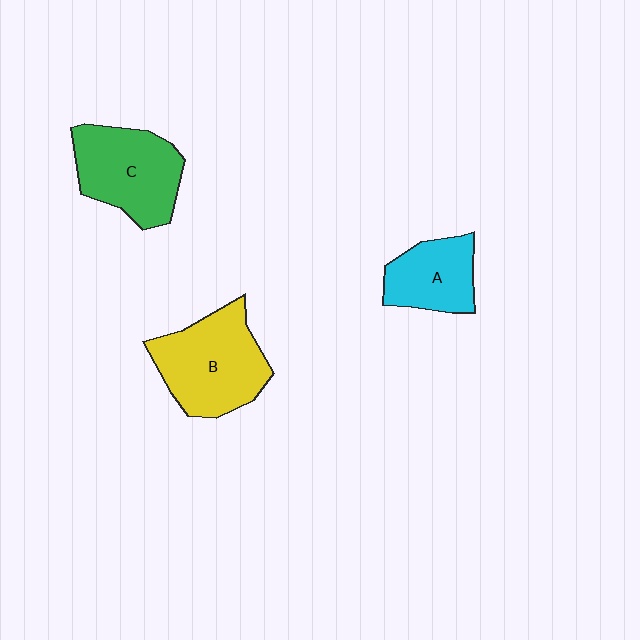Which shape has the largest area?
Shape B (yellow).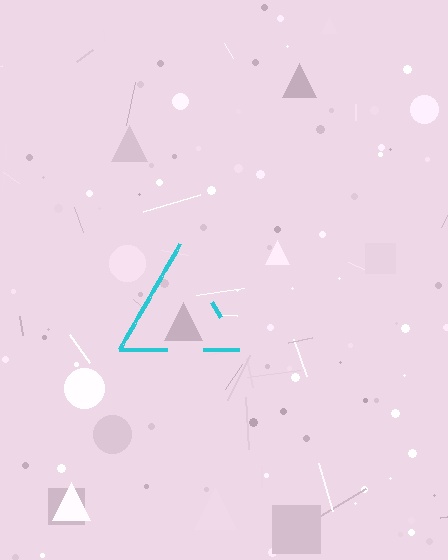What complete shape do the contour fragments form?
The contour fragments form a triangle.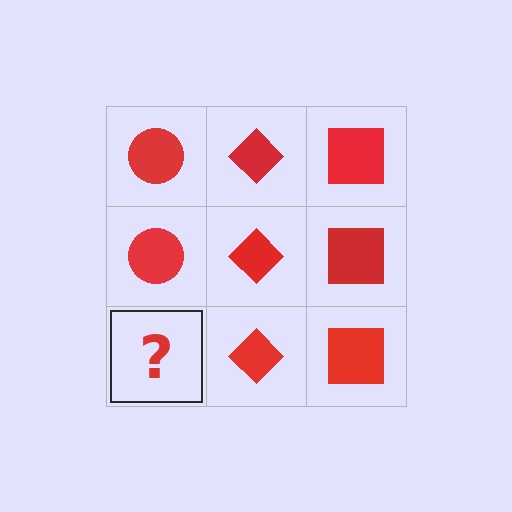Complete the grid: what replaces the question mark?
The question mark should be replaced with a red circle.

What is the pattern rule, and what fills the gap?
The rule is that each column has a consistent shape. The gap should be filled with a red circle.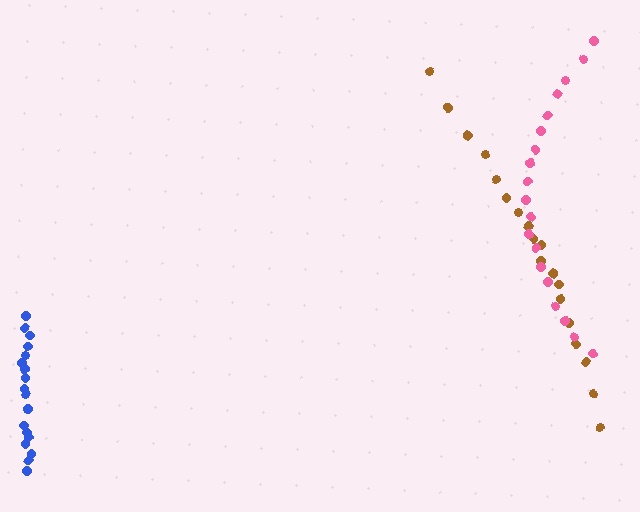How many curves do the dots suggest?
There are 3 distinct paths.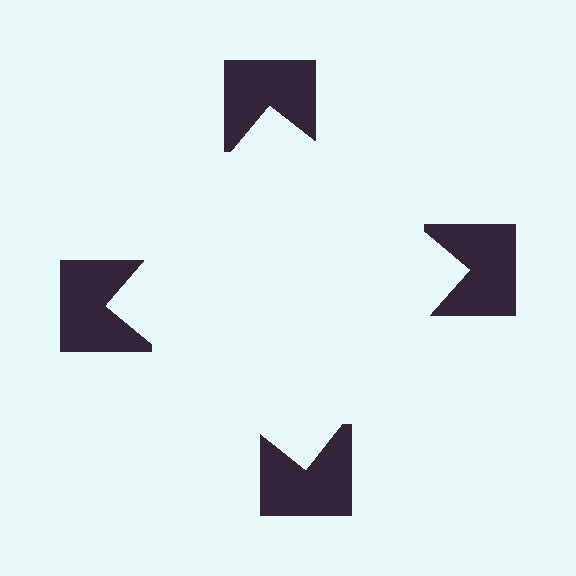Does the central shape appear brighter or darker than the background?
It typically appears slightly brighter than the background, even though no actual brightness change is drawn.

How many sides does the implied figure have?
4 sides.